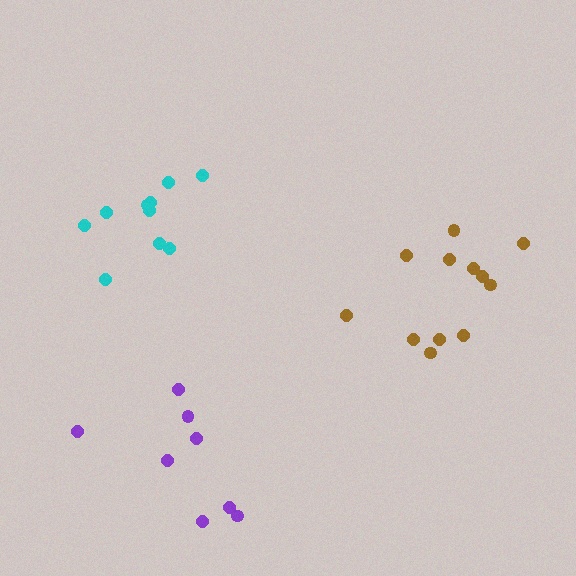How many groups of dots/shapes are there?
There are 3 groups.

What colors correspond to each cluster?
The clusters are colored: cyan, purple, brown.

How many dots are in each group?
Group 1: 10 dots, Group 2: 8 dots, Group 3: 12 dots (30 total).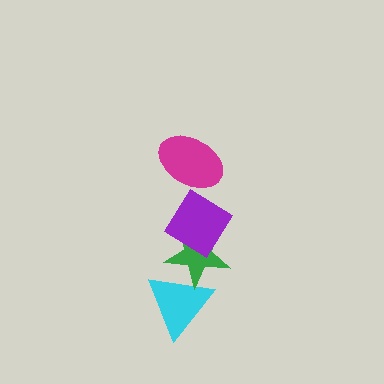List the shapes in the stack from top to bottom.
From top to bottom: the magenta ellipse, the purple diamond, the green star, the cyan triangle.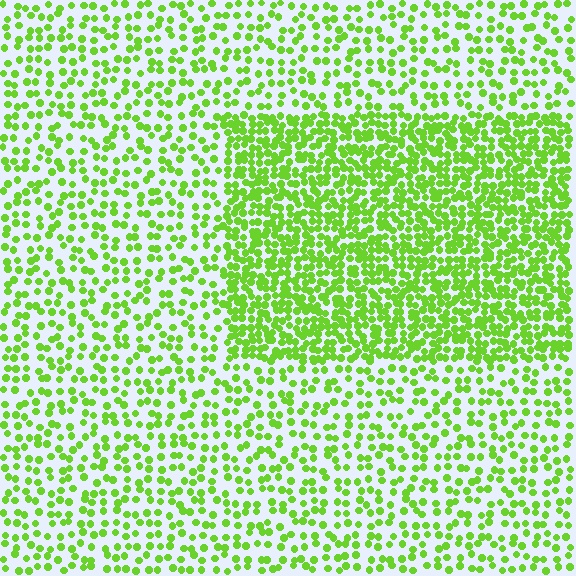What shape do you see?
I see a rectangle.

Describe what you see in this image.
The image contains small lime elements arranged at two different densities. A rectangle-shaped region is visible where the elements are more densely packed than the surrounding area.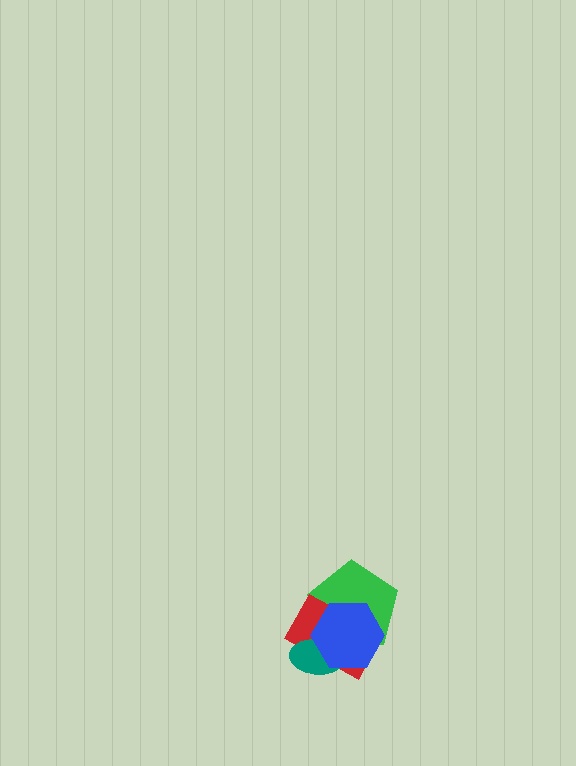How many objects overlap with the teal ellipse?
3 objects overlap with the teal ellipse.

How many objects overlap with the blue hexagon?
3 objects overlap with the blue hexagon.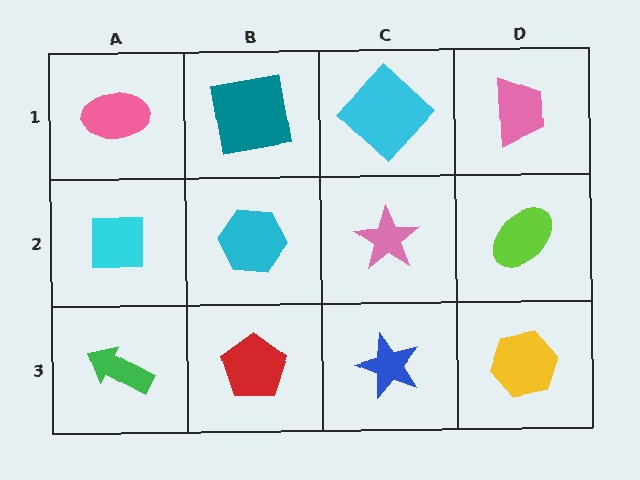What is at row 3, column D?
A yellow hexagon.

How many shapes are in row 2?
4 shapes.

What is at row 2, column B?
A cyan hexagon.